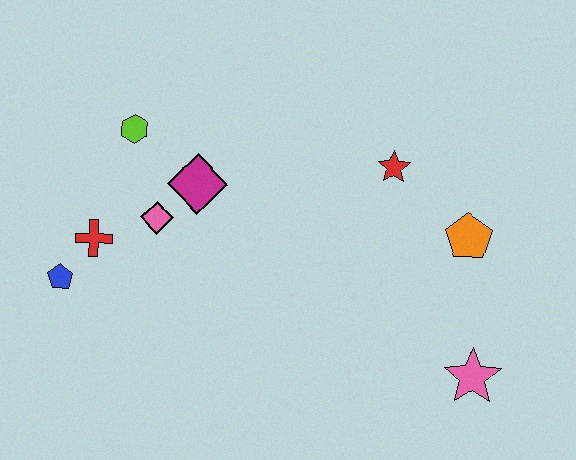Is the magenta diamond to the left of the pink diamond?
No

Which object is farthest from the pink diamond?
The pink star is farthest from the pink diamond.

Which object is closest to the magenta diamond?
The pink diamond is closest to the magenta diamond.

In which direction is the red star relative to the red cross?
The red star is to the right of the red cross.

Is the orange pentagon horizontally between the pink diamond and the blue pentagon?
No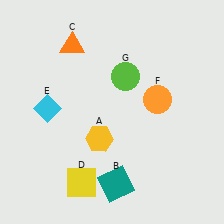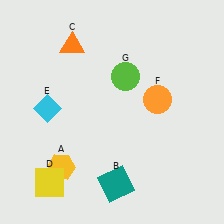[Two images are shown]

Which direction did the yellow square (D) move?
The yellow square (D) moved left.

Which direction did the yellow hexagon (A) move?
The yellow hexagon (A) moved left.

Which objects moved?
The objects that moved are: the yellow hexagon (A), the yellow square (D).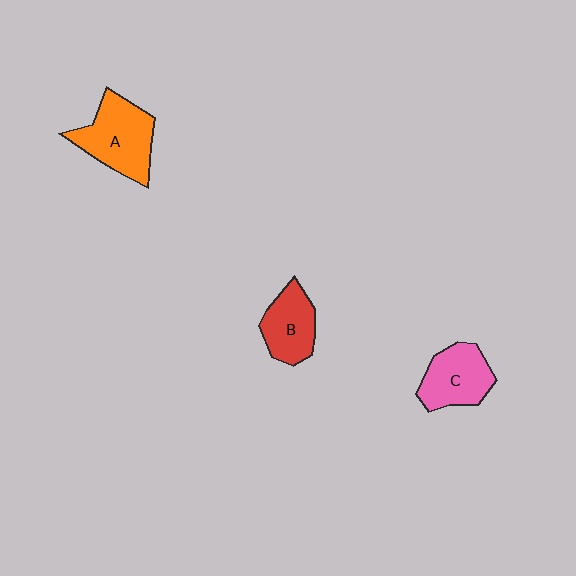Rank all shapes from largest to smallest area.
From largest to smallest: A (orange), C (pink), B (red).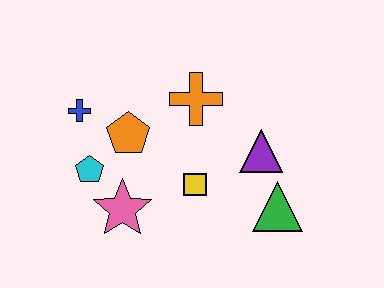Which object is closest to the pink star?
The cyan pentagon is closest to the pink star.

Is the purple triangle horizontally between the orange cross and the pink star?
No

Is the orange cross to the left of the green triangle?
Yes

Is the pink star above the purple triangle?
No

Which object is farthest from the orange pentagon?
The green triangle is farthest from the orange pentagon.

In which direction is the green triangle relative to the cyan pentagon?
The green triangle is to the right of the cyan pentagon.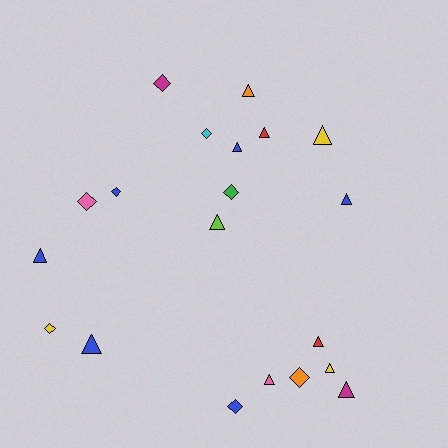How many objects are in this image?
There are 20 objects.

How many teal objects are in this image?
There are no teal objects.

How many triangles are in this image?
There are 12 triangles.